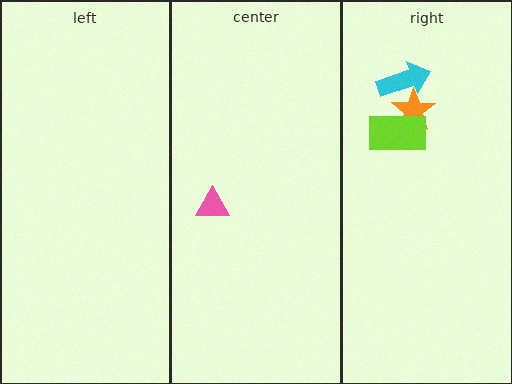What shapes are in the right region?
The orange star, the lime rectangle, the cyan arrow.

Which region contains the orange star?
The right region.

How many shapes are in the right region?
3.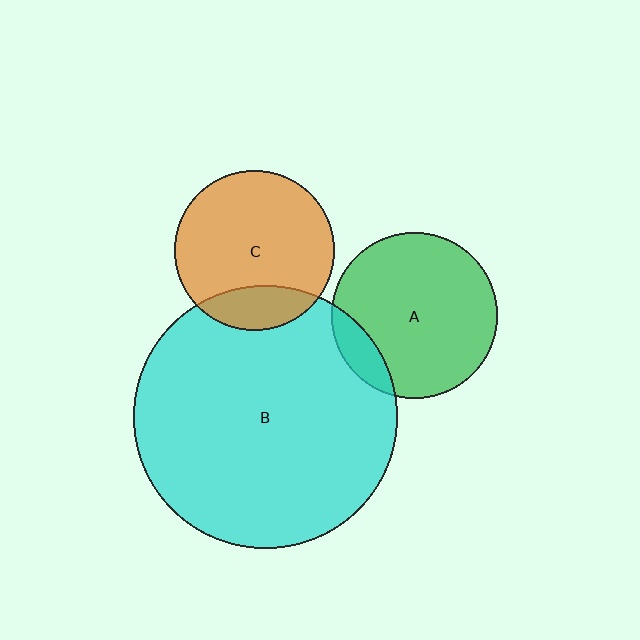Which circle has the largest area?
Circle B (cyan).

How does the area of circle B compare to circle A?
Approximately 2.5 times.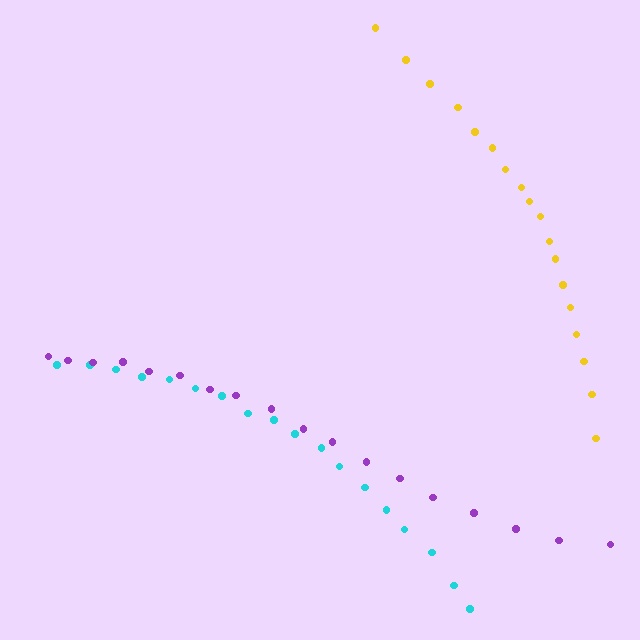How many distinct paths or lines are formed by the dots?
There are 3 distinct paths.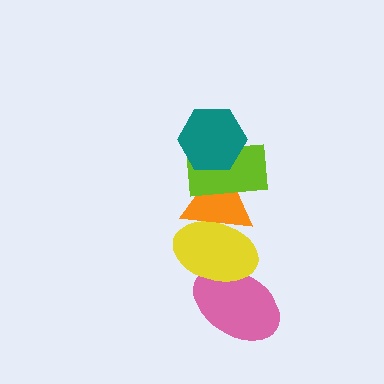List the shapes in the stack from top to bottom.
From top to bottom: the teal hexagon, the lime rectangle, the orange triangle, the yellow ellipse, the pink ellipse.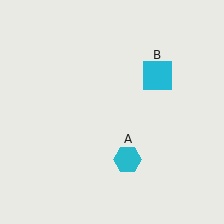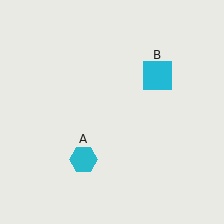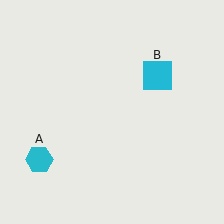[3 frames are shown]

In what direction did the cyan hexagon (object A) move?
The cyan hexagon (object A) moved left.